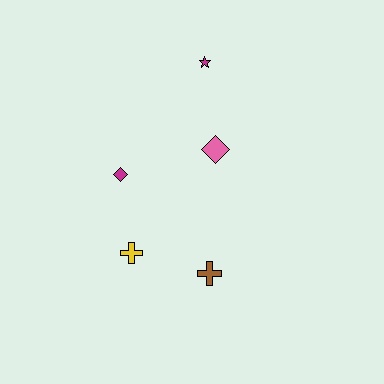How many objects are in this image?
There are 5 objects.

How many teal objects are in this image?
There are no teal objects.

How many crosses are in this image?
There are 2 crosses.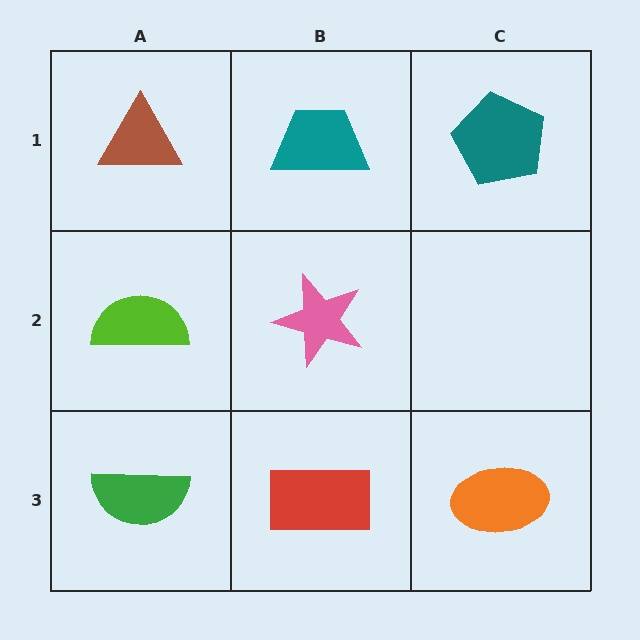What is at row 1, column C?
A teal pentagon.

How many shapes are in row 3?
3 shapes.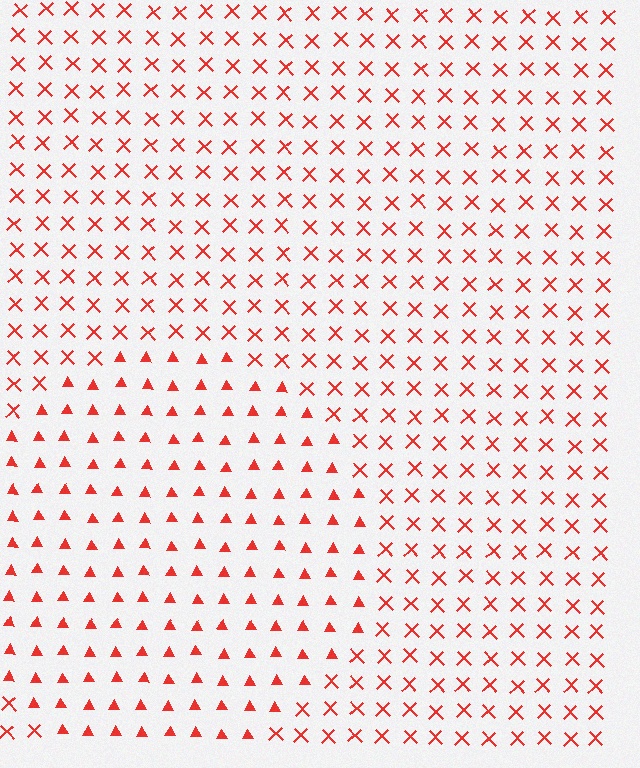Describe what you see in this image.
The image is filled with small red elements arranged in a uniform grid. A circle-shaped region contains triangles, while the surrounding area contains X marks. The boundary is defined purely by the change in element shape.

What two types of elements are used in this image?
The image uses triangles inside the circle region and X marks outside it.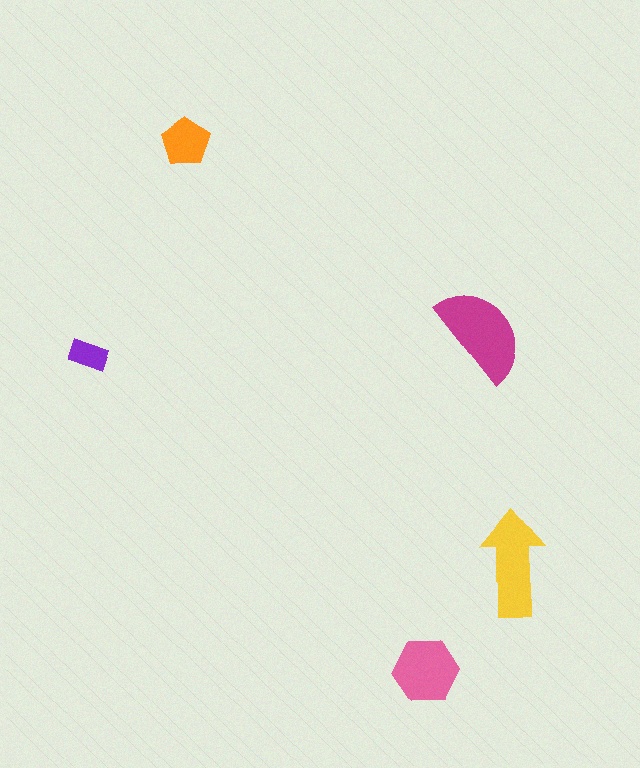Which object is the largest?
The magenta semicircle.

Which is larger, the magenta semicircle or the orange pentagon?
The magenta semicircle.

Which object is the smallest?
The purple rectangle.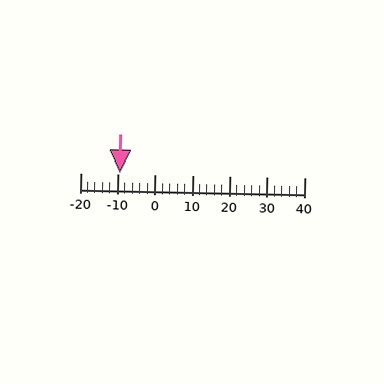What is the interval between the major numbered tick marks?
The major tick marks are spaced 10 units apart.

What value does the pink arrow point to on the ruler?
The pink arrow points to approximately -9.